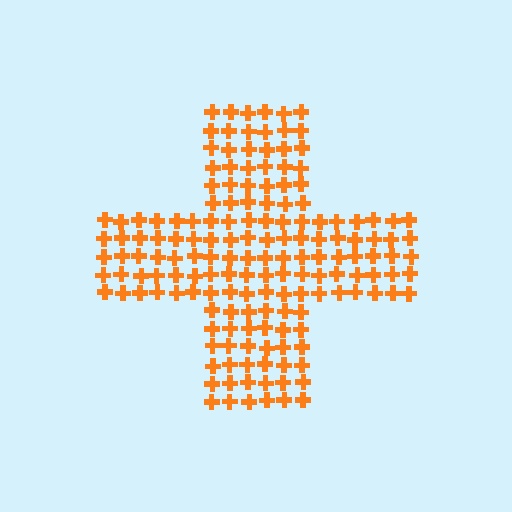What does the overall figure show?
The overall figure shows a cross.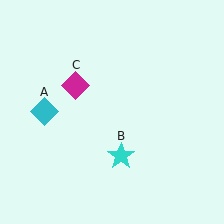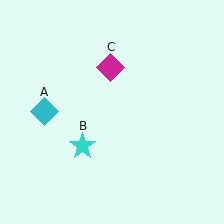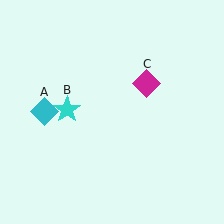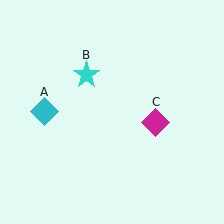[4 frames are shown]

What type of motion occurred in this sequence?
The cyan star (object B), magenta diamond (object C) rotated clockwise around the center of the scene.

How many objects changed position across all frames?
2 objects changed position: cyan star (object B), magenta diamond (object C).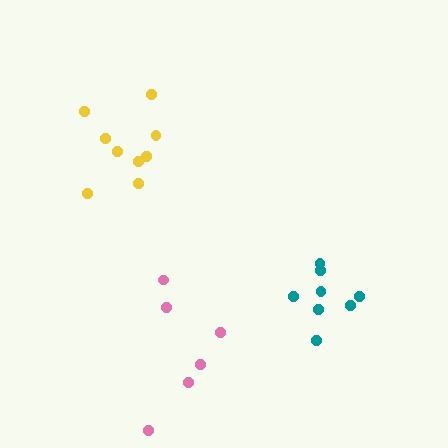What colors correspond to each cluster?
The clusters are colored: teal, yellow, pink.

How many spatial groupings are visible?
There are 3 spatial groupings.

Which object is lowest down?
The pink cluster is bottommost.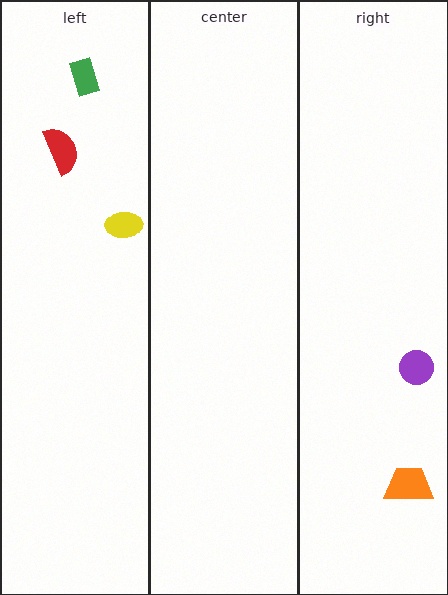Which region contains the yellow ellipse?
The left region.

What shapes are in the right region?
The purple circle, the orange trapezoid.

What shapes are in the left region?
The red semicircle, the yellow ellipse, the green rectangle.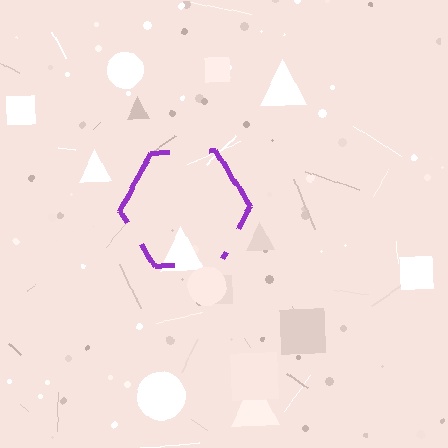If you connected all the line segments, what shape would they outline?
They would outline a hexagon.